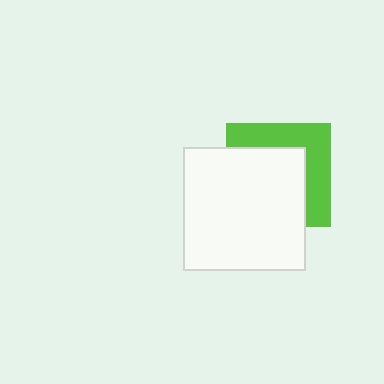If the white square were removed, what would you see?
You would see the complete lime square.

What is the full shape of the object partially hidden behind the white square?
The partially hidden object is a lime square.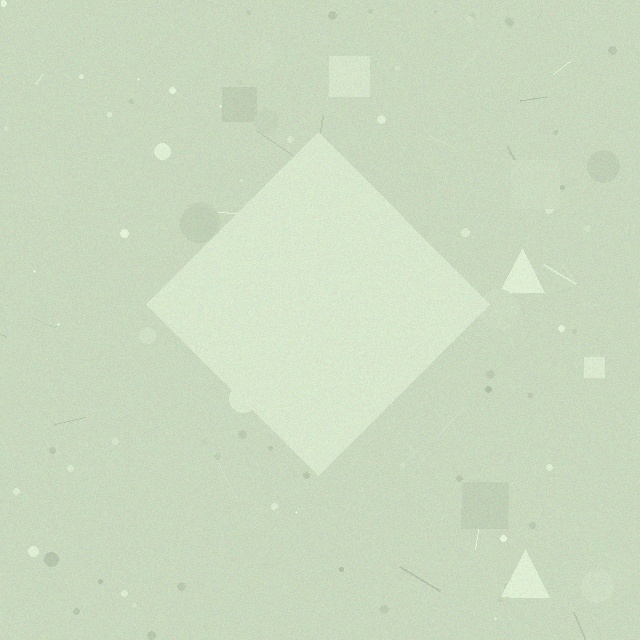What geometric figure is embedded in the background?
A diamond is embedded in the background.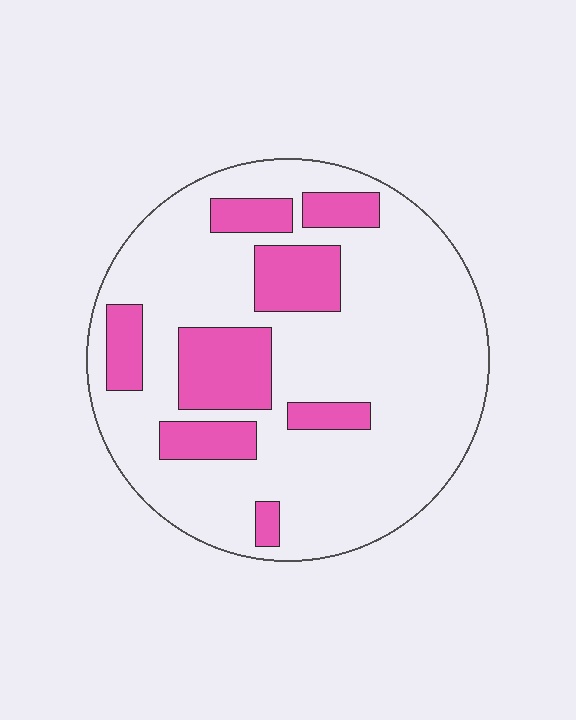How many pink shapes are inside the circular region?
8.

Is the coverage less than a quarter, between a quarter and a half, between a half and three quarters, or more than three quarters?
Less than a quarter.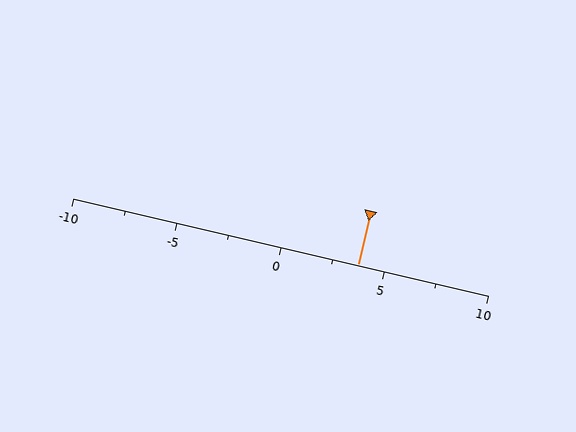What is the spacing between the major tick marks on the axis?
The major ticks are spaced 5 apart.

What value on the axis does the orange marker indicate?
The marker indicates approximately 3.8.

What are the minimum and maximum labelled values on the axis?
The axis runs from -10 to 10.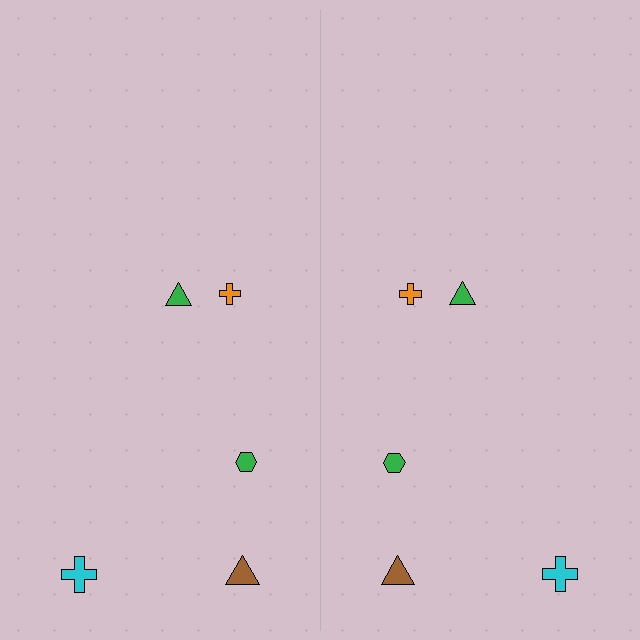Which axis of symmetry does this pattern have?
The pattern has a vertical axis of symmetry running through the center of the image.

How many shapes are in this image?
There are 10 shapes in this image.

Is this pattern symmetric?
Yes, this pattern has bilateral (reflection) symmetry.